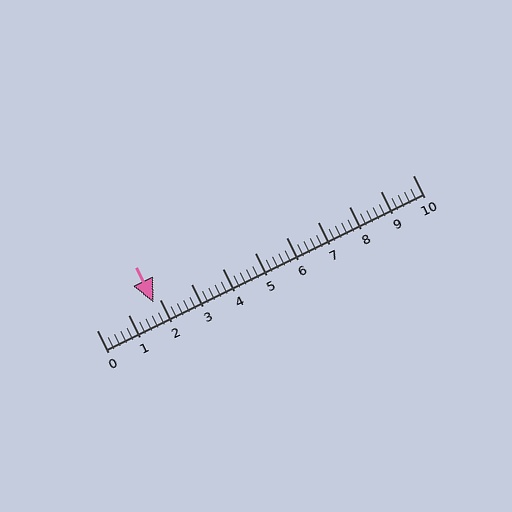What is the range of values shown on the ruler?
The ruler shows values from 0 to 10.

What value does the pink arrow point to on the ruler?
The pink arrow points to approximately 1.8.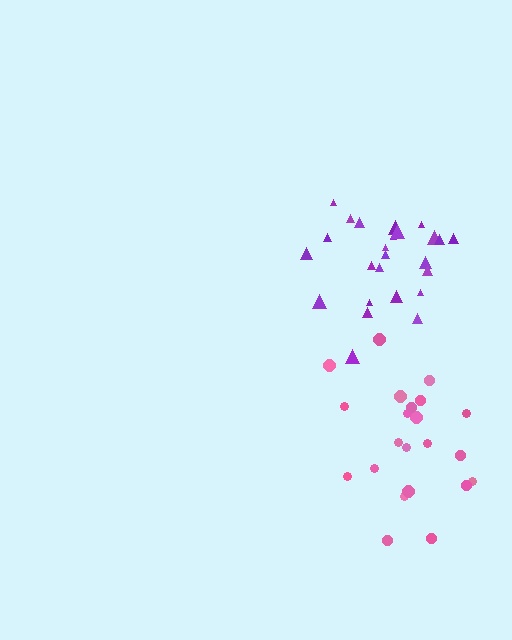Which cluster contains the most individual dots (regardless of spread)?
Purple (25).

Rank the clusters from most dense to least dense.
purple, pink.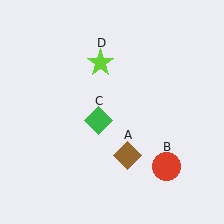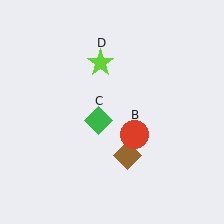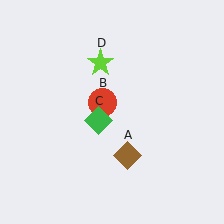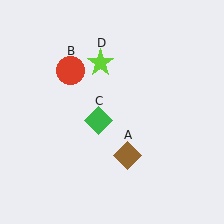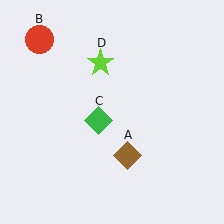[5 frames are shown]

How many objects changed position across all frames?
1 object changed position: red circle (object B).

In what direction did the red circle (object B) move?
The red circle (object B) moved up and to the left.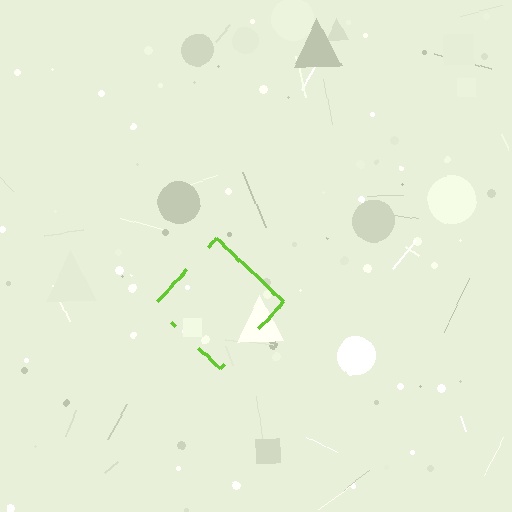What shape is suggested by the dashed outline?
The dashed outline suggests a diamond.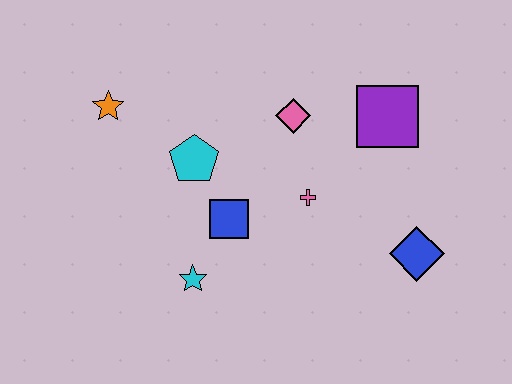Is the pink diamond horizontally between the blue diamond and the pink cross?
No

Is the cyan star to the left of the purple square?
Yes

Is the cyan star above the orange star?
No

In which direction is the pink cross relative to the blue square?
The pink cross is to the right of the blue square.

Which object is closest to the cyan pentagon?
The blue square is closest to the cyan pentagon.